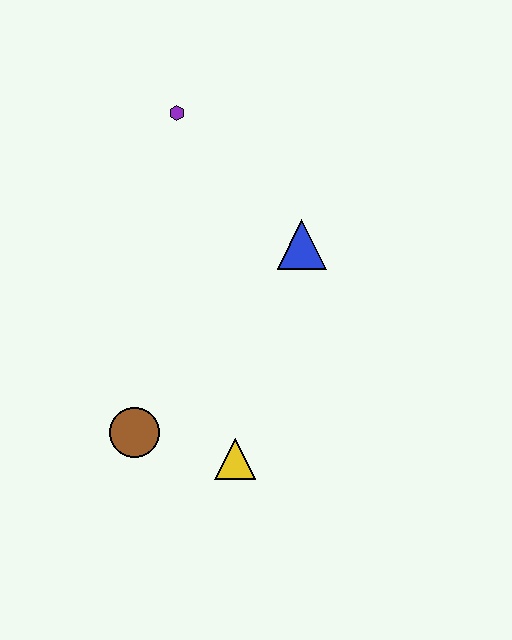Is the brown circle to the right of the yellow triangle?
No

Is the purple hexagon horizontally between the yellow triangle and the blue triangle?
No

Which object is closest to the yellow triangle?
The brown circle is closest to the yellow triangle.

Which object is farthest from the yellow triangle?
The purple hexagon is farthest from the yellow triangle.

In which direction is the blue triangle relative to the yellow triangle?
The blue triangle is above the yellow triangle.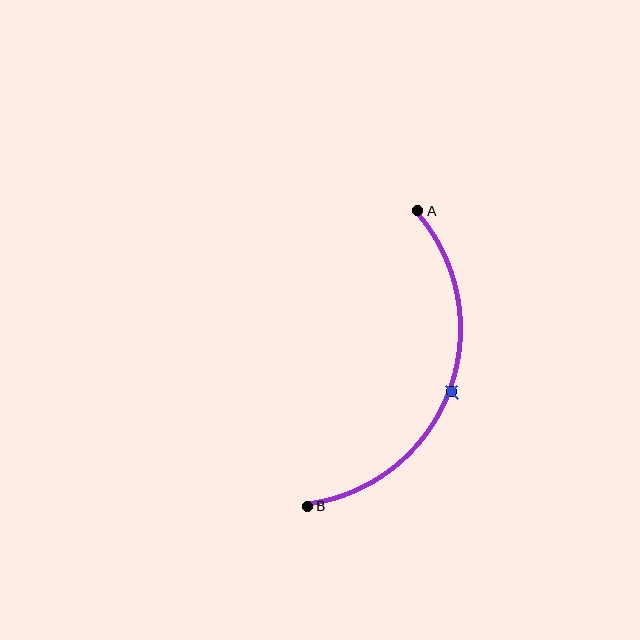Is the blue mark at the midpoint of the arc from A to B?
Yes. The blue mark lies on the arc at equal arc-length from both A and B — it is the arc midpoint.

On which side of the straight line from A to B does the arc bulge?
The arc bulges to the right of the straight line connecting A and B.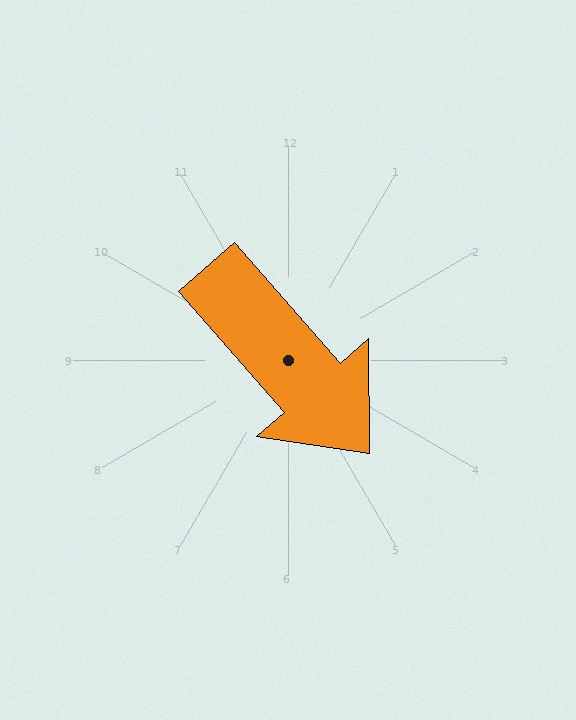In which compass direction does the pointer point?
Southeast.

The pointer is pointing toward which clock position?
Roughly 5 o'clock.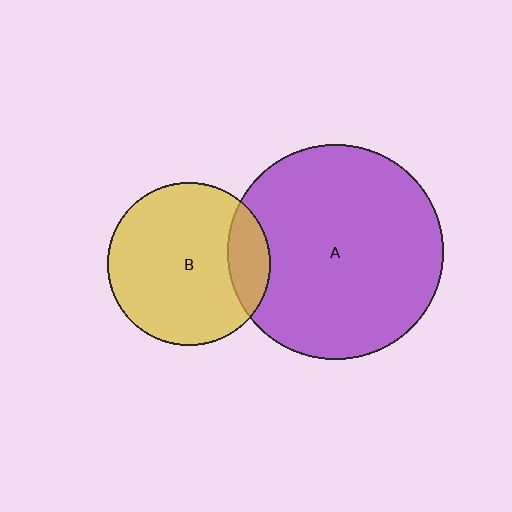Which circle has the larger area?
Circle A (purple).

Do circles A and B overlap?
Yes.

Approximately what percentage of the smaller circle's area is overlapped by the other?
Approximately 15%.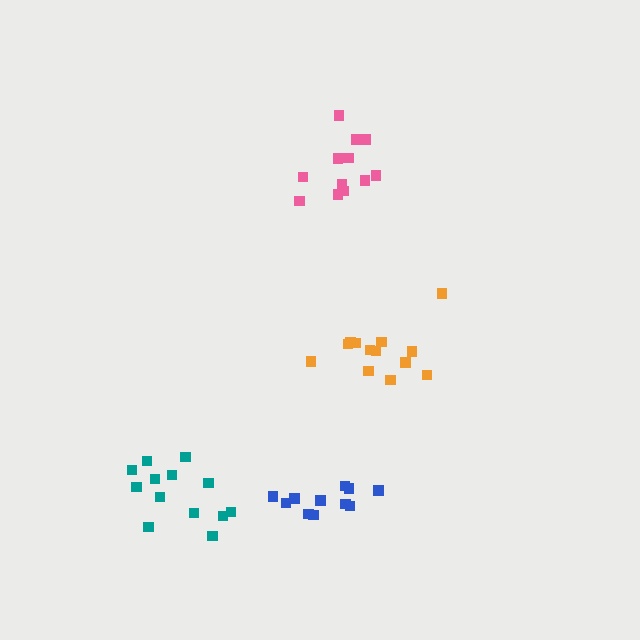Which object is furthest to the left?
The teal cluster is leftmost.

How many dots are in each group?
Group 1: 13 dots, Group 2: 13 dots, Group 3: 11 dots, Group 4: 12 dots (49 total).